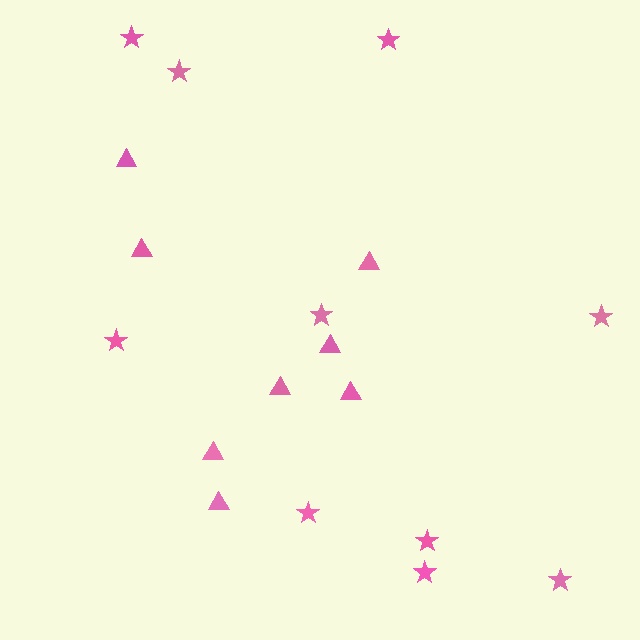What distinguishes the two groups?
There are 2 groups: one group of triangles (8) and one group of stars (10).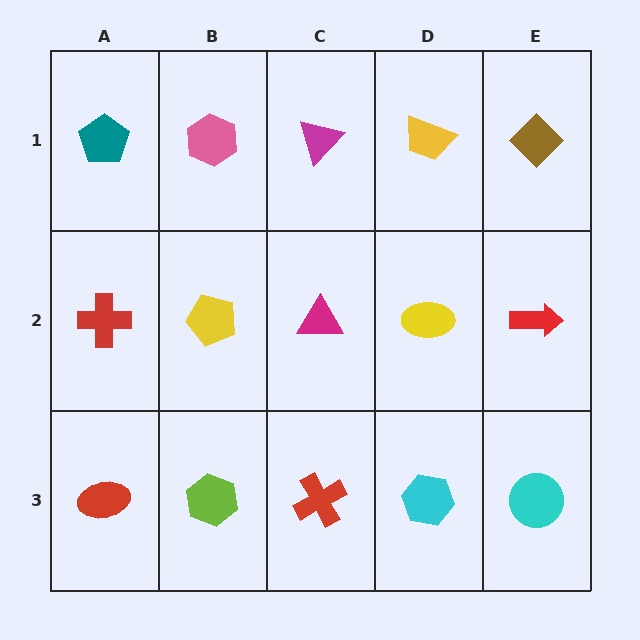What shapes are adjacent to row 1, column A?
A red cross (row 2, column A), a pink hexagon (row 1, column B).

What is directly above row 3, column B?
A yellow pentagon.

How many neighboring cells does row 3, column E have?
2.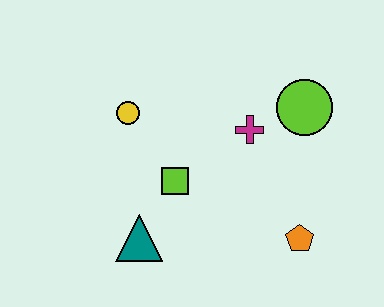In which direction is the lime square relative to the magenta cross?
The lime square is to the left of the magenta cross.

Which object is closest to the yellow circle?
The lime square is closest to the yellow circle.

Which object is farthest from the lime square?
The lime circle is farthest from the lime square.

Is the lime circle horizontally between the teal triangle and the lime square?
No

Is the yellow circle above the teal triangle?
Yes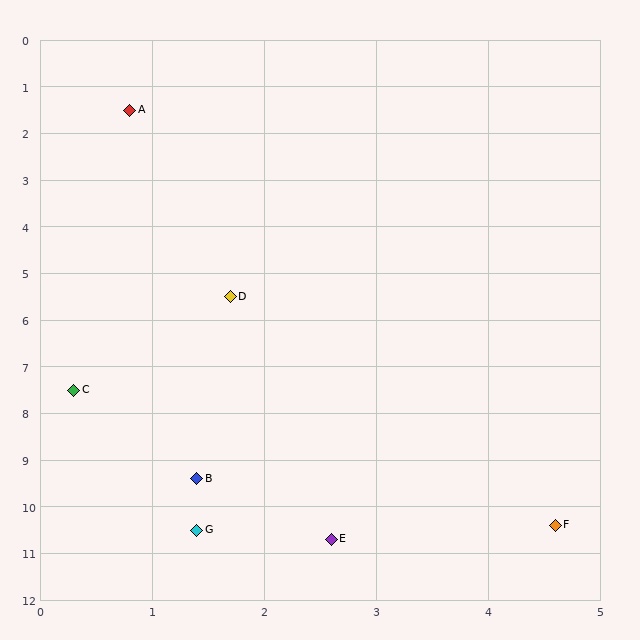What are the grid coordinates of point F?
Point F is at approximately (4.6, 10.4).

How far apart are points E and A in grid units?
Points E and A are about 9.4 grid units apart.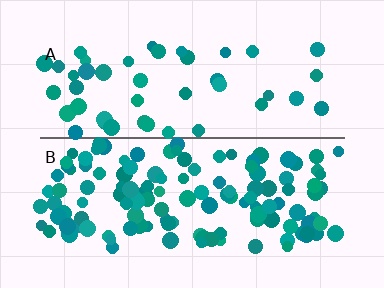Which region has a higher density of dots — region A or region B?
B (the bottom).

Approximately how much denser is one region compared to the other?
Approximately 2.8× — region B over region A.